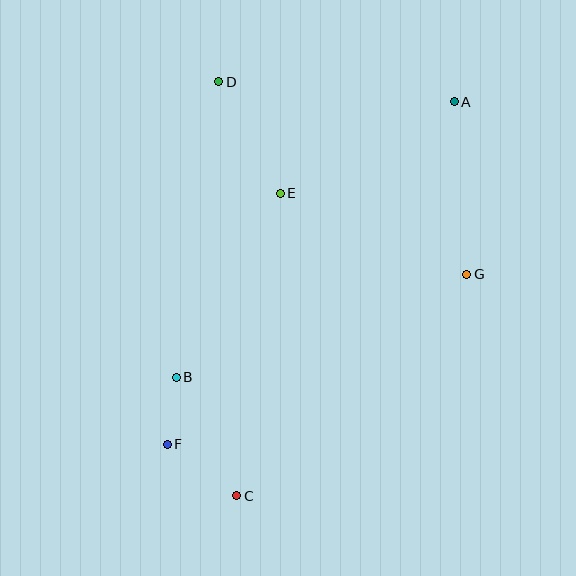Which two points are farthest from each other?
Points A and C are farthest from each other.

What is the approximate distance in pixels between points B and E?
The distance between B and E is approximately 212 pixels.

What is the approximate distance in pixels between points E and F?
The distance between E and F is approximately 275 pixels.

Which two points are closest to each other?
Points B and F are closest to each other.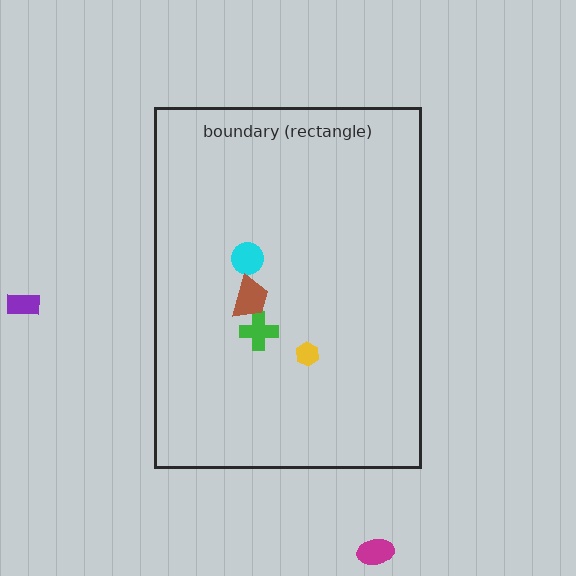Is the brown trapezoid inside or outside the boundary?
Inside.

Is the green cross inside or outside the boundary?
Inside.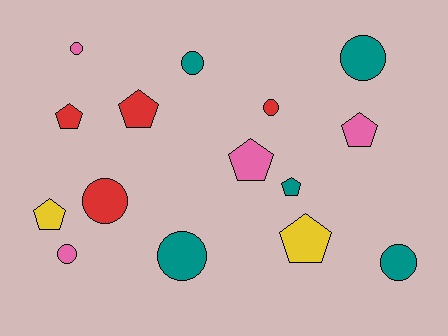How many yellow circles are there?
There are no yellow circles.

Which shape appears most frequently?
Circle, with 8 objects.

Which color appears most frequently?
Teal, with 5 objects.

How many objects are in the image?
There are 15 objects.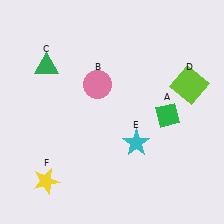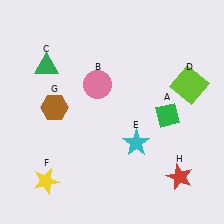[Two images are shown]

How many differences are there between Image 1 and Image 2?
There are 2 differences between the two images.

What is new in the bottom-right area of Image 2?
A red star (H) was added in the bottom-right area of Image 2.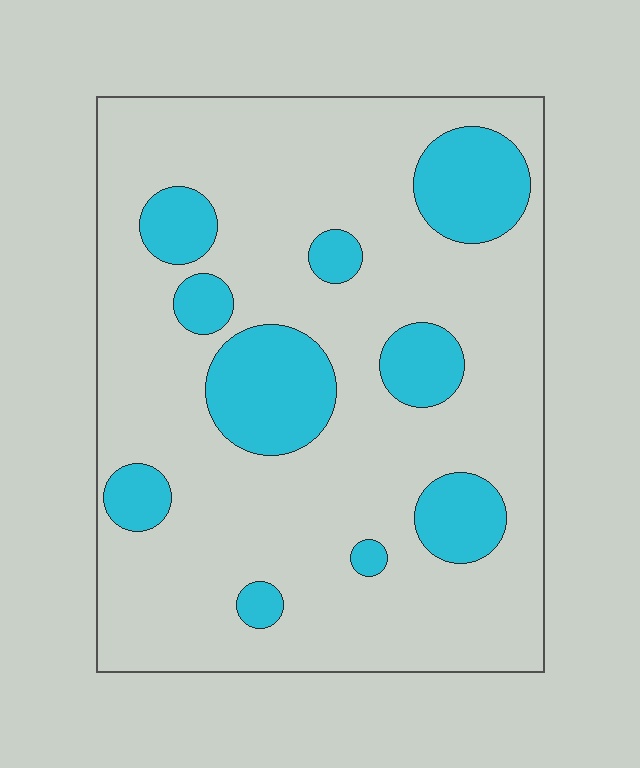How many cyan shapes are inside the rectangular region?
10.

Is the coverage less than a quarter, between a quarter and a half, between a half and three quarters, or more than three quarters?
Less than a quarter.